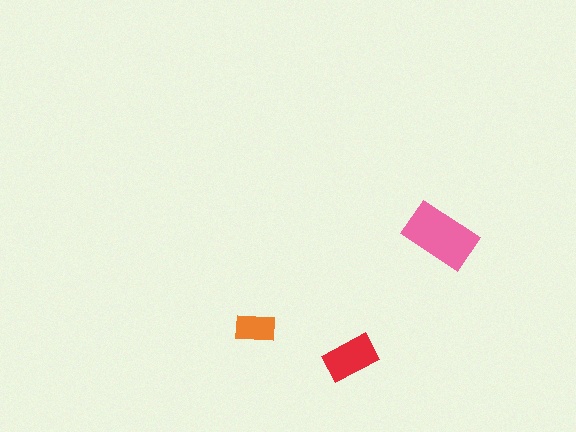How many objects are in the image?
There are 3 objects in the image.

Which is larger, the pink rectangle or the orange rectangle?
The pink one.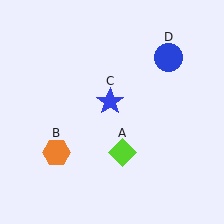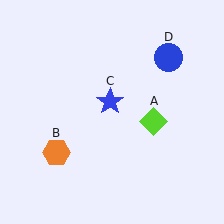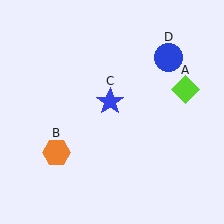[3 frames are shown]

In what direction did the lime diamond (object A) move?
The lime diamond (object A) moved up and to the right.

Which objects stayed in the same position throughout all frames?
Orange hexagon (object B) and blue star (object C) and blue circle (object D) remained stationary.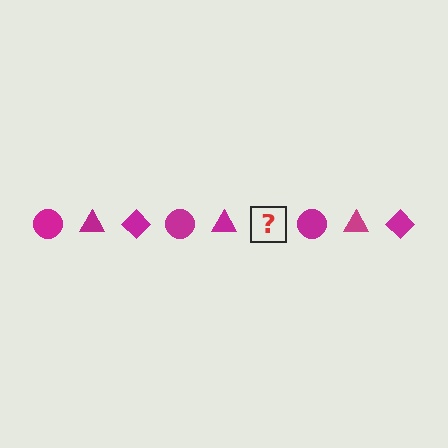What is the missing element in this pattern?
The missing element is a magenta diamond.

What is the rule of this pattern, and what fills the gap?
The rule is that the pattern cycles through circle, triangle, diamond shapes in magenta. The gap should be filled with a magenta diamond.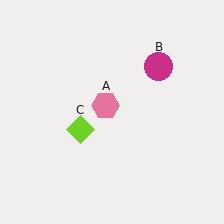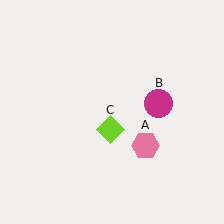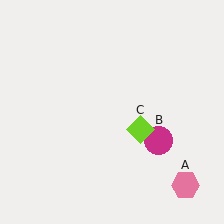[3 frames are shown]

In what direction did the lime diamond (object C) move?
The lime diamond (object C) moved right.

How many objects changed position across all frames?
3 objects changed position: pink hexagon (object A), magenta circle (object B), lime diamond (object C).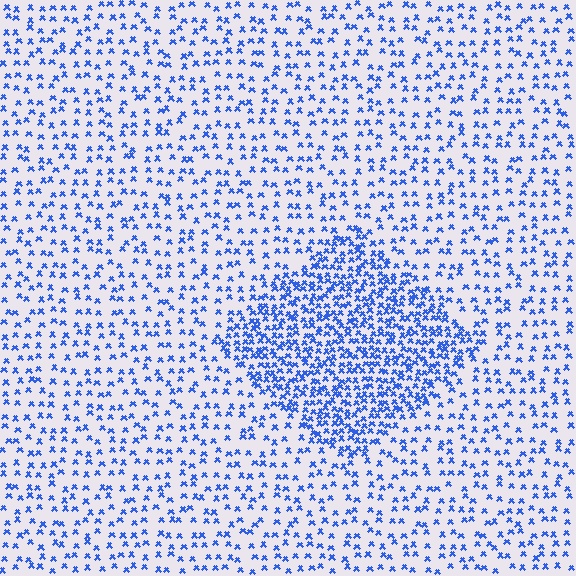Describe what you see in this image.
The image contains small blue elements arranged at two different densities. A diamond-shaped region is visible where the elements are more densely packed than the surrounding area.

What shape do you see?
I see a diamond.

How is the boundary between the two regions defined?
The boundary is defined by a change in element density (approximately 2.4x ratio). All elements are the same color, size, and shape.